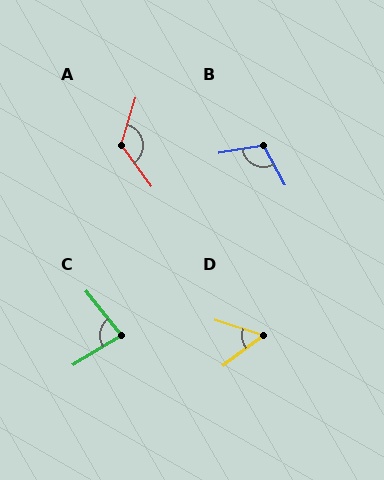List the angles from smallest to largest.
D (55°), C (83°), B (110°), A (128°).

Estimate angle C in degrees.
Approximately 83 degrees.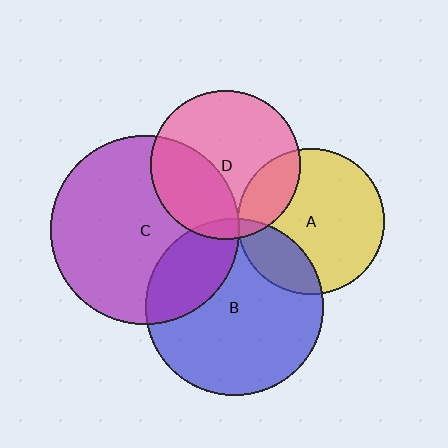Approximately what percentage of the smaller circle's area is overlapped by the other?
Approximately 20%.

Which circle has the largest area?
Circle C (purple).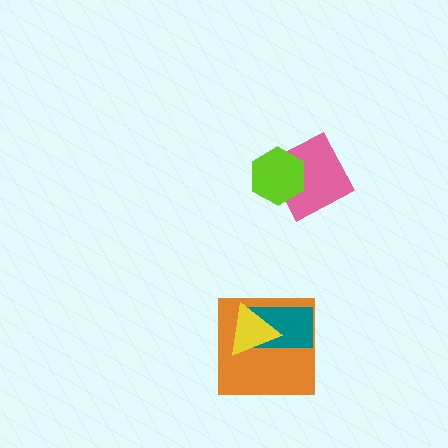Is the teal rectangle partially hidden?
Yes, it is partially covered by another shape.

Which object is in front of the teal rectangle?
The yellow triangle is in front of the teal rectangle.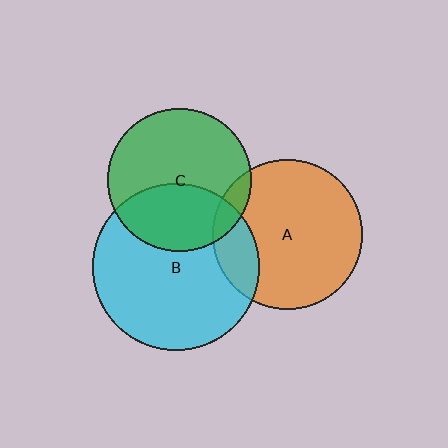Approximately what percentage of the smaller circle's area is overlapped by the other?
Approximately 10%.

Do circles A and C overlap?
Yes.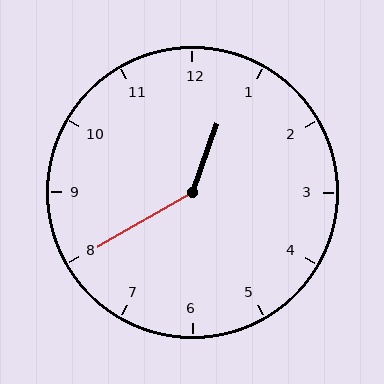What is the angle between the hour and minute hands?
Approximately 140 degrees.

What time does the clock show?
12:40.